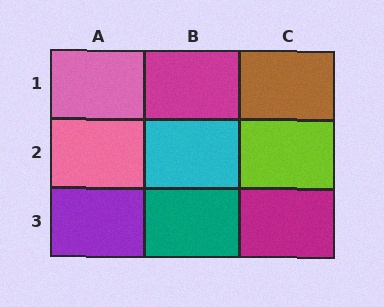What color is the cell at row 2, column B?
Cyan.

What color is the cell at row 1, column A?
Pink.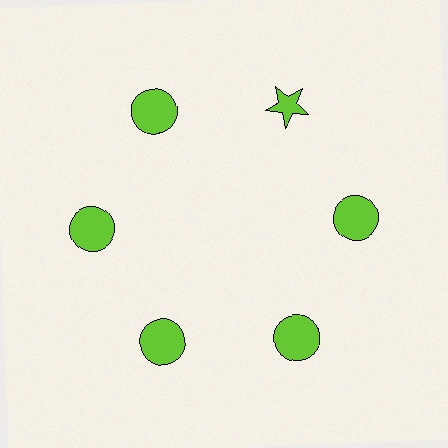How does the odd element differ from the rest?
It has a different shape: star instead of circle.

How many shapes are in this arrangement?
There are 6 shapes arranged in a ring pattern.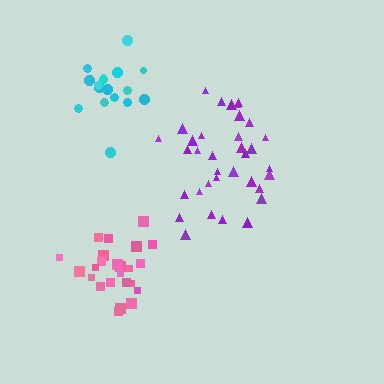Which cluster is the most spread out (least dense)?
Purple.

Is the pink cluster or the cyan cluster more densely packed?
Pink.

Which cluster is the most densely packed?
Pink.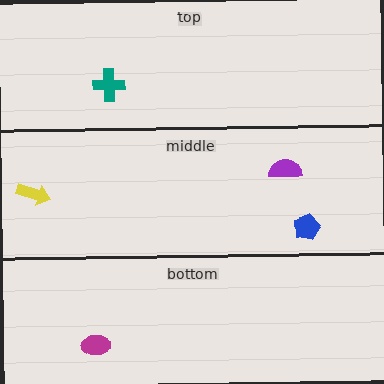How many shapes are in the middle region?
3.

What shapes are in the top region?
The teal cross.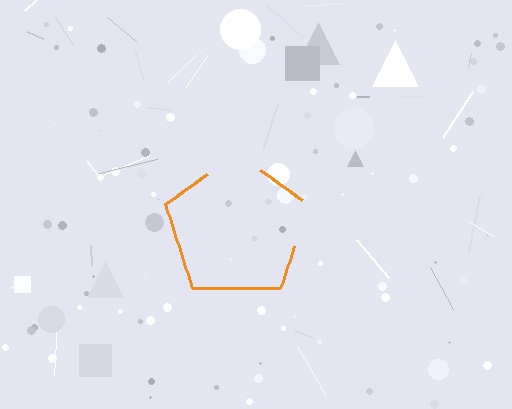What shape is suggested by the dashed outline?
The dashed outline suggests a pentagon.